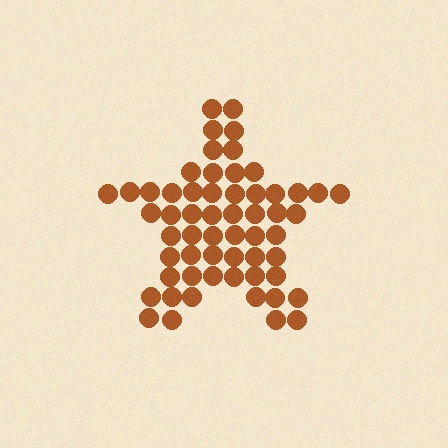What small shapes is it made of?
It is made of small circles.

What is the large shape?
The large shape is a star.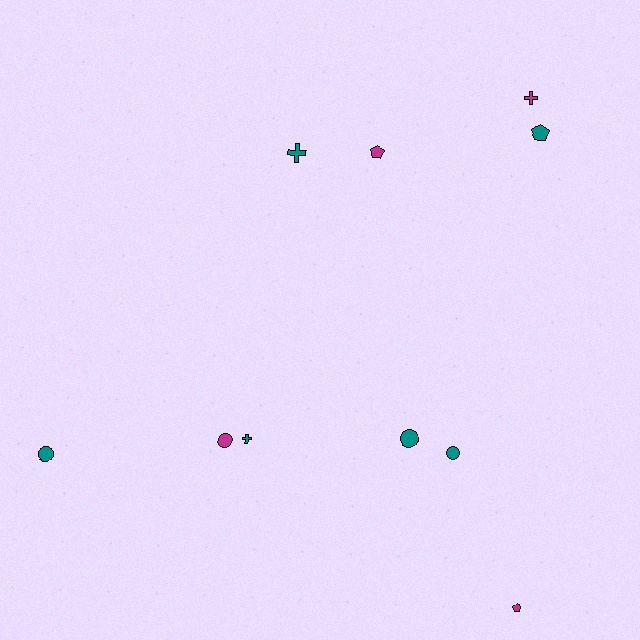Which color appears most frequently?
Teal, with 6 objects.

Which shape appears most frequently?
Circle, with 4 objects.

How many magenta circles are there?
There is 1 magenta circle.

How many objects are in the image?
There are 10 objects.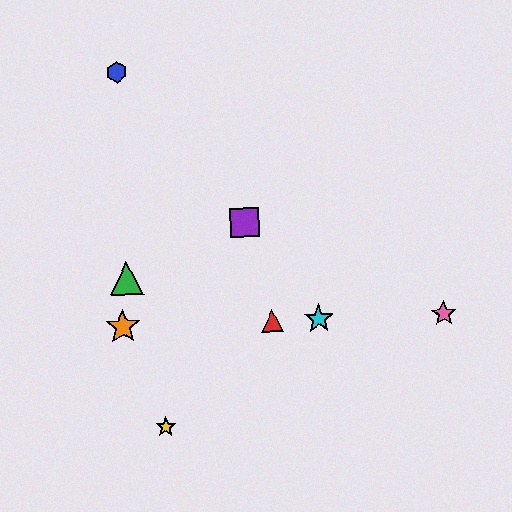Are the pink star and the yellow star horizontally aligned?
No, the pink star is at y≈314 and the yellow star is at y≈427.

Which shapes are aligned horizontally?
The red triangle, the orange star, the cyan star, the pink star are aligned horizontally.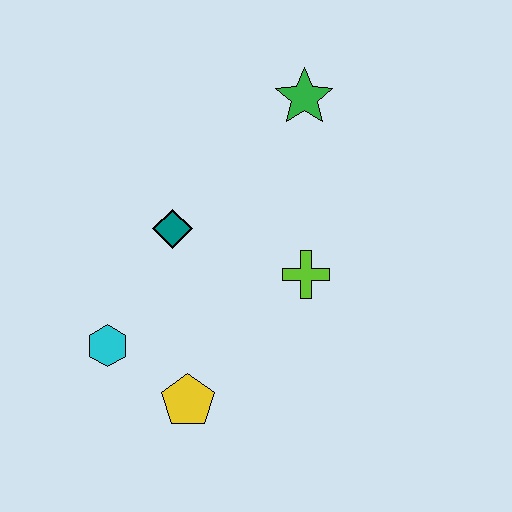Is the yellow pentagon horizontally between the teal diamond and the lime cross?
Yes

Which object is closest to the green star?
The lime cross is closest to the green star.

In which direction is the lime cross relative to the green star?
The lime cross is below the green star.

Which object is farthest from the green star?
The yellow pentagon is farthest from the green star.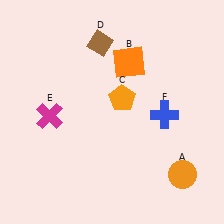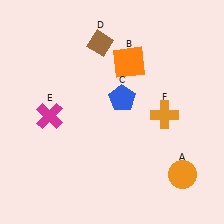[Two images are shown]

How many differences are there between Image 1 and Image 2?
There are 2 differences between the two images.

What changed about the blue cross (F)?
In Image 1, F is blue. In Image 2, it changed to orange.